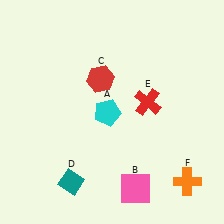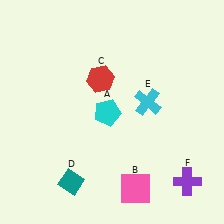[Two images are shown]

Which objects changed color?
E changed from red to cyan. F changed from orange to purple.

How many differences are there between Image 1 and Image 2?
There are 2 differences between the two images.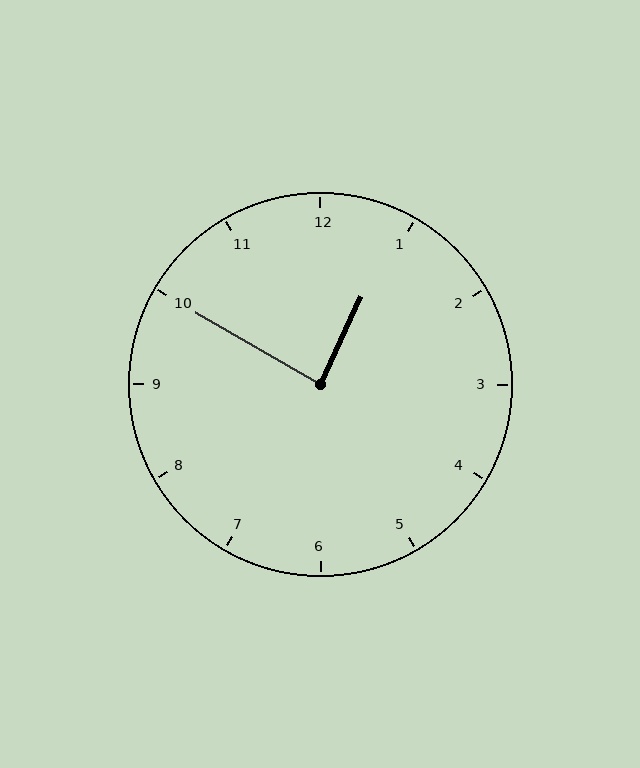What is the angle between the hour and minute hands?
Approximately 85 degrees.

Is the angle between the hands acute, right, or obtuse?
It is right.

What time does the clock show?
12:50.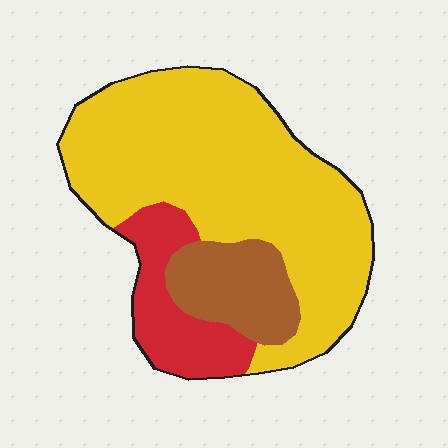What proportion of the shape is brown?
Brown takes up less than a quarter of the shape.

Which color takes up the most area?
Yellow, at roughly 70%.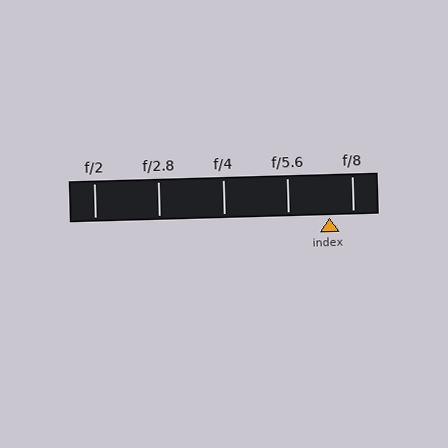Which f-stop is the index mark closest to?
The index mark is closest to f/8.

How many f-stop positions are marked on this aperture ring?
There are 5 f-stop positions marked.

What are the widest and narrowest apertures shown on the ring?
The widest aperture shown is f/2 and the narrowest is f/8.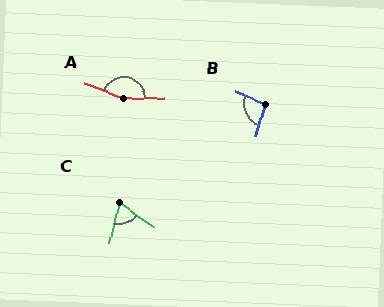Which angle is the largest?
A, at approximately 157 degrees.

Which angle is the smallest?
C, at approximately 69 degrees.